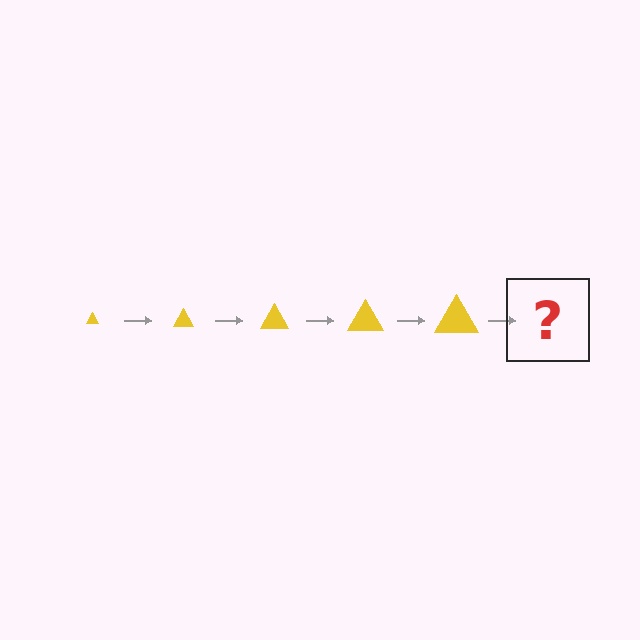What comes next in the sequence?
The next element should be a yellow triangle, larger than the previous one.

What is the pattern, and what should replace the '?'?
The pattern is that the triangle gets progressively larger each step. The '?' should be a yellow triangle, larger than the previous one.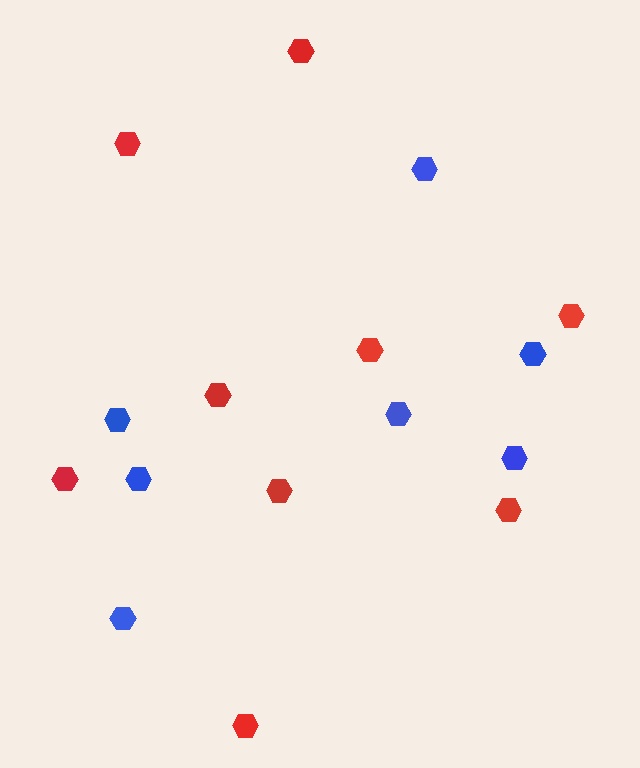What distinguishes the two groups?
There are 2 groups: one group of red hexagons (9) and one group of blue hexagons (7).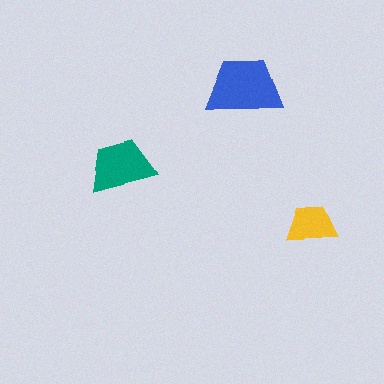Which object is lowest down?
The yellow trapezoid is bottommost.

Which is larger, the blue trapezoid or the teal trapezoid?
The blue one.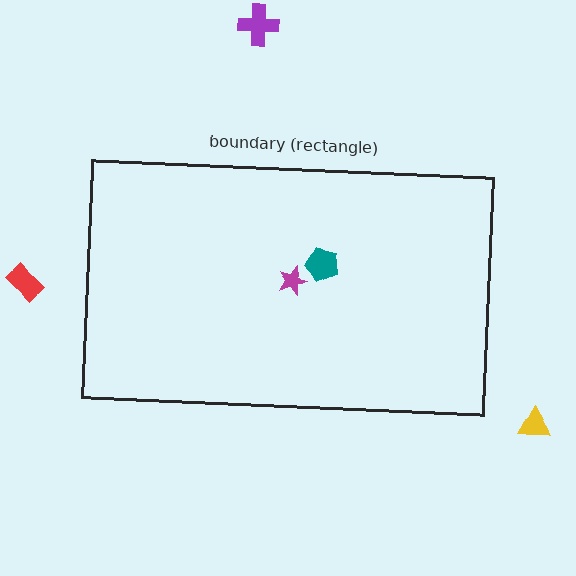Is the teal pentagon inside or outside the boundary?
Inside.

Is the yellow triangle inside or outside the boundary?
Outside.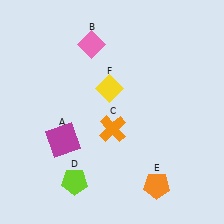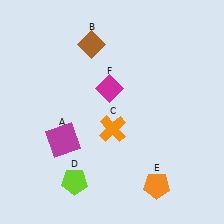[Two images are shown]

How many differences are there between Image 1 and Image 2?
There are 2 differences between the two images.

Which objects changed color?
B changed from pink to brown. F changed from yellow to magenta.